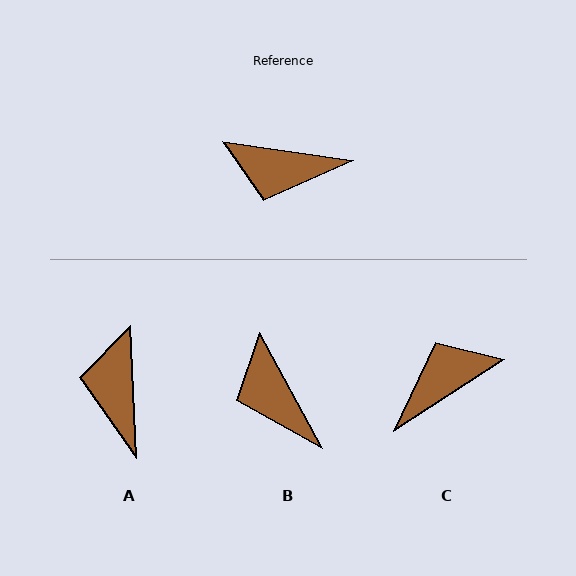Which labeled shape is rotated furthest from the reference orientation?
C, about 139 degrees away.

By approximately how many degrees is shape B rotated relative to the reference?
Approximately 54 degrees clockwise.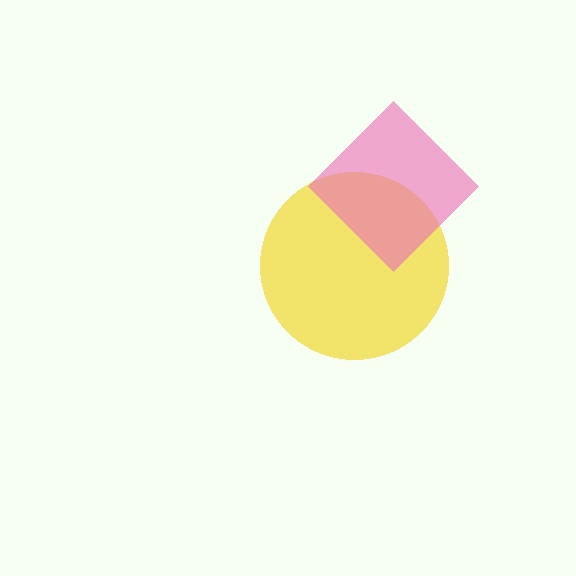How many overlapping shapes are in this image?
There are 2 overlapping shapes in the image.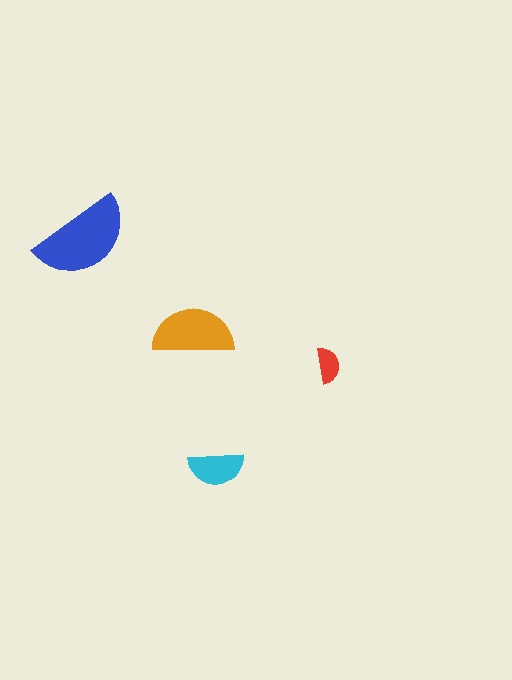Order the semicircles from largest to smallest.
the blue one, the orange one, the cyan one, the red one.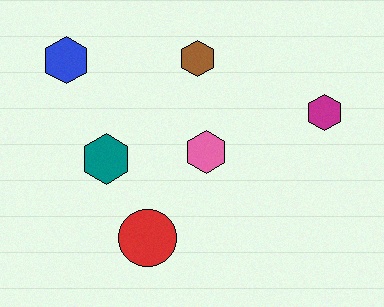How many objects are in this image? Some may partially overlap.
There are 6 objects.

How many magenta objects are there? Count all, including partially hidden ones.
There is 1 magenta object.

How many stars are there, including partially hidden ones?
There are no stars.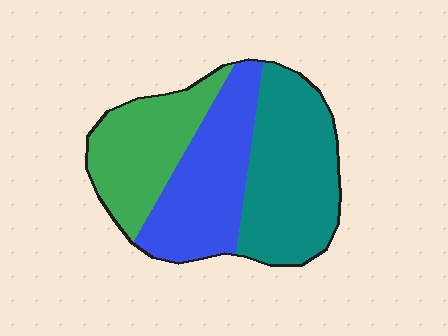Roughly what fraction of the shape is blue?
Blue covers around 35% of the shape.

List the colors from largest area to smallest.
From largest to smallest: teal, blue, green.